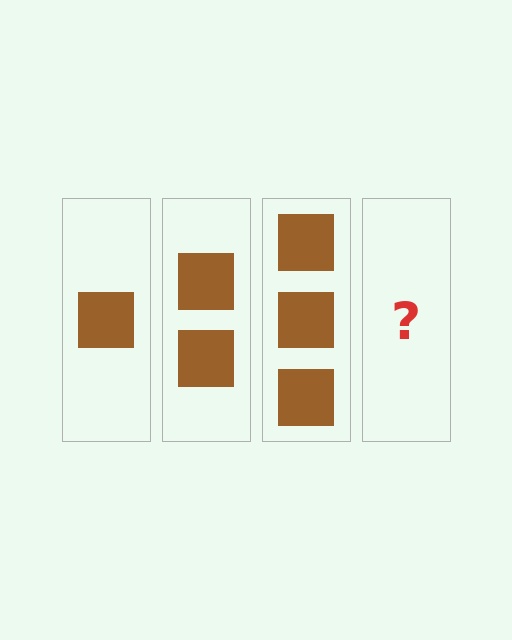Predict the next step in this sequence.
The next step is 4 squares.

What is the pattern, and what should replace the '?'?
The pattern is that each step adds one more square. The '?' should be 4 squares.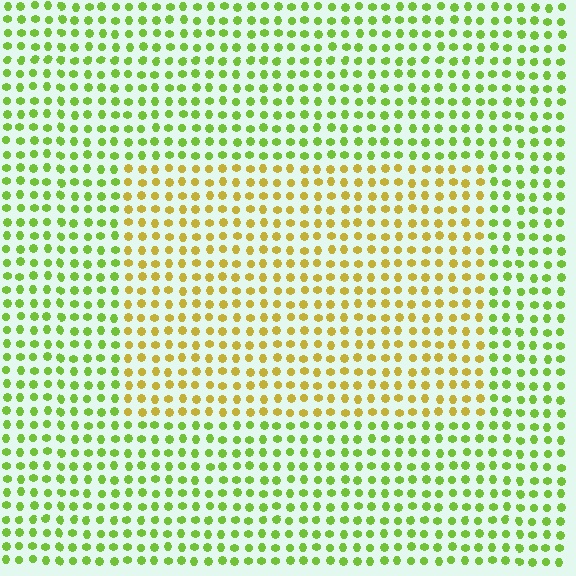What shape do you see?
I see a rectangle.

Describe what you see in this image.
The image is filled with small lime elements in a uniform arrangement. A rectangle-shaped region is visible where the elements are tinted to a slightly different hue, forming a subtle color boundary.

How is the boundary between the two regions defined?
The boundary is defined purely by a slight shift in hue (about 43 degrees). Spacing, size, and orientation are identical on both sides.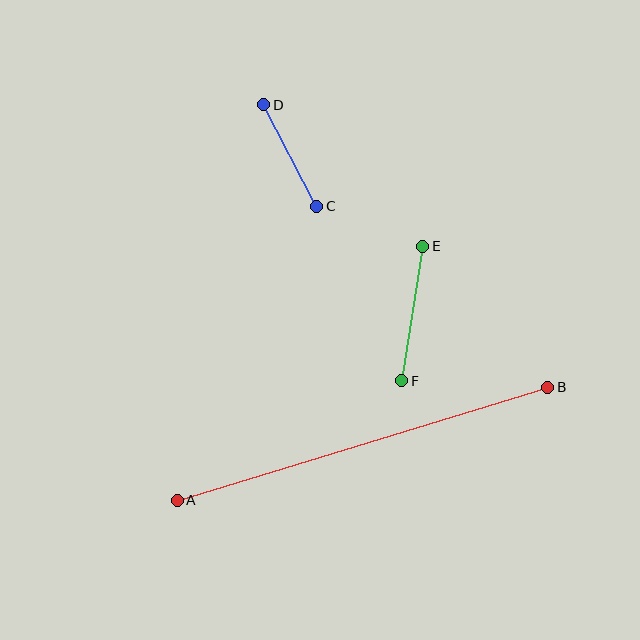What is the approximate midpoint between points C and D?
The midpoint is at approximately (290, 156) pixels.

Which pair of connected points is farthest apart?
Points A and B are farthest apart.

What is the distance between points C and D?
The distance is approximately 114 pixels.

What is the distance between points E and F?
The distance is approximately 136 pixels.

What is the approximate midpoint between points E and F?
The midpoint is at approximately (412, 314) pixels.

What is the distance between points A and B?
The distance is approximately 387 pixels.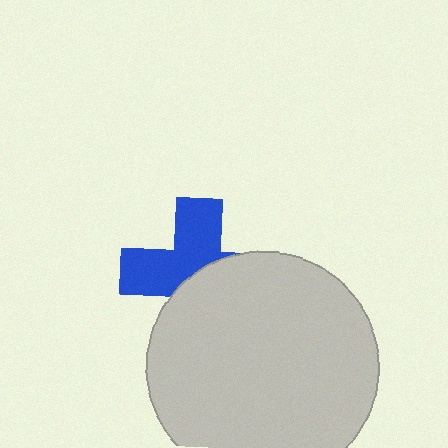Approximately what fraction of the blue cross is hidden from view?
Roughly 50% of the blue cross is hidden behind the light gray circle.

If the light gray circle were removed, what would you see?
You would see the complete blue cross.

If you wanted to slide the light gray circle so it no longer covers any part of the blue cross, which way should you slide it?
Slide it down — that is the most direct way to separate the two shapes.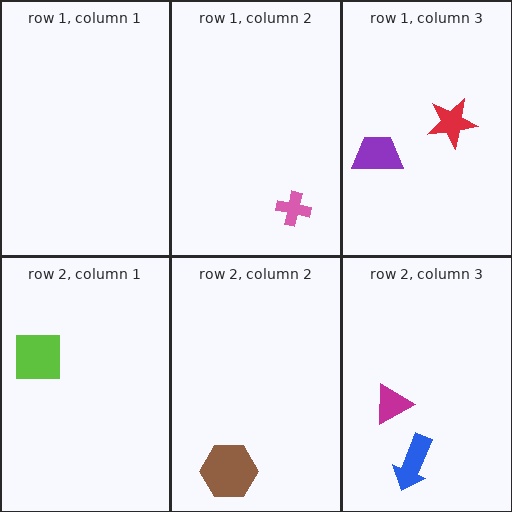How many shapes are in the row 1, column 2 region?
1.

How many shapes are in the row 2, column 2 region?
1.